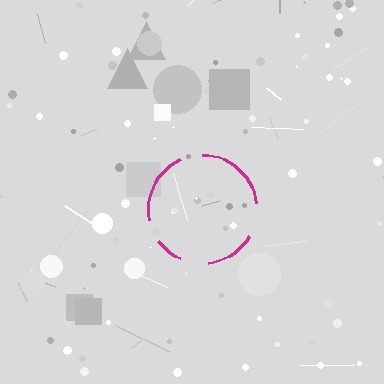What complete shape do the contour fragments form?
The contour fragments form a circle.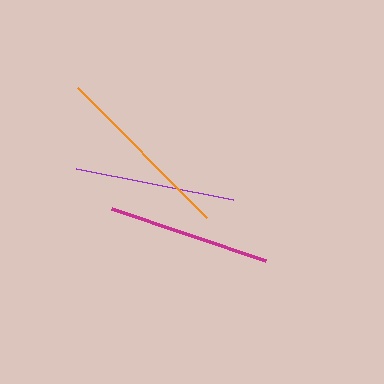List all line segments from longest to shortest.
From longest to shortest: orange, magenta, purple.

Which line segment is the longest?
The orange line is the longest at approximately 183 pixels.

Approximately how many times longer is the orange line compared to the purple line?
The orange line is approximately 1.1 times the length of the purple line.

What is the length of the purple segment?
The purple segment is approximately 160 pixels long.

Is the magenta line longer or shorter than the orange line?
The orange line is longer than the magenta line.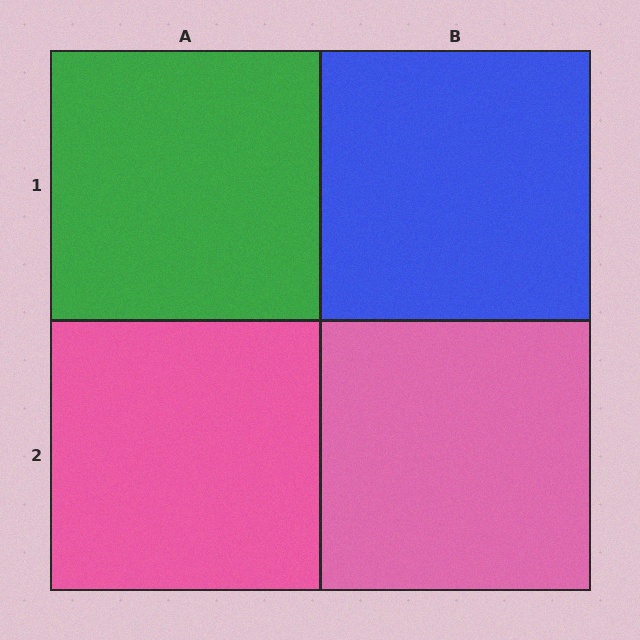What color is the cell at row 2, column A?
Pink.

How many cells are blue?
1 cell is blue.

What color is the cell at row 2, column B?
Pink.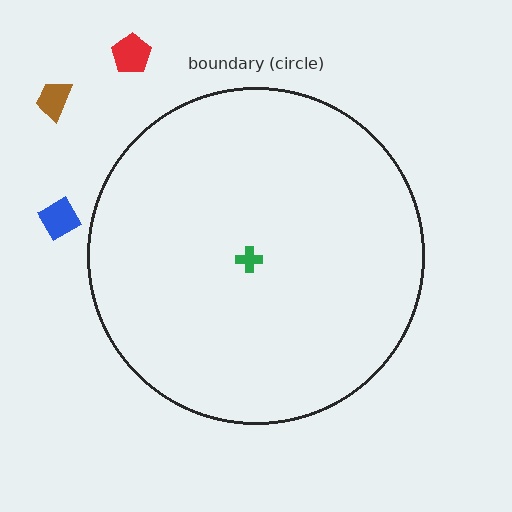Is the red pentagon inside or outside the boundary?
Outside.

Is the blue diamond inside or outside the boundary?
Outside.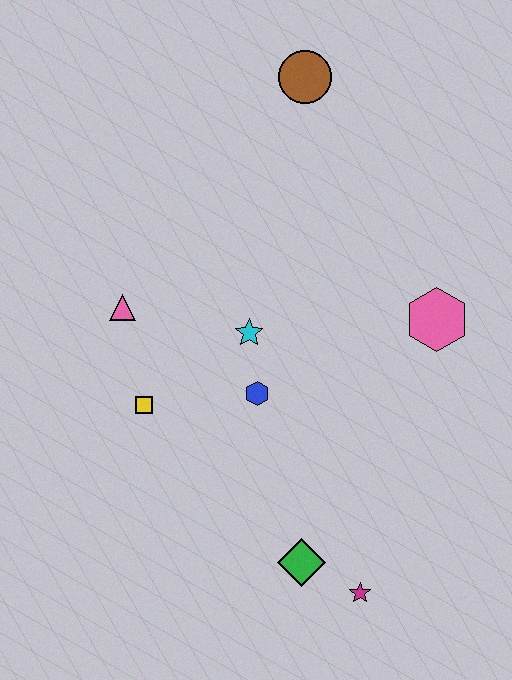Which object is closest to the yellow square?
The pink triangle is closest to the yellow square.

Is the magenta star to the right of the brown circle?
Yes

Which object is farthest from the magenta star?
The brown circle is farthest from the magenta star.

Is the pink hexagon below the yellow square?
No